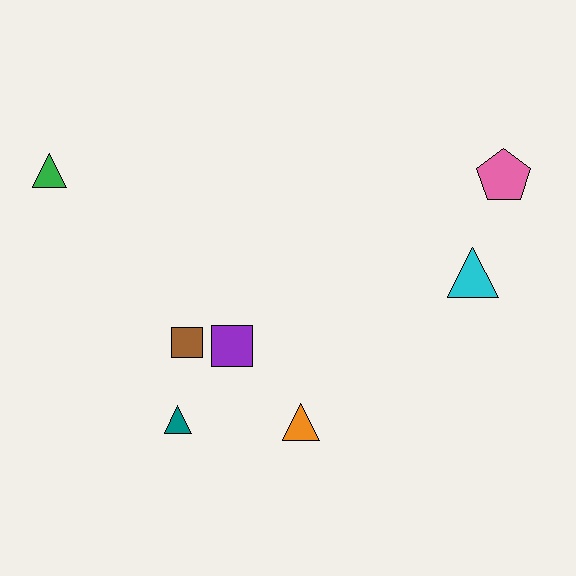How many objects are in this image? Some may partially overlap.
There are 7 objects.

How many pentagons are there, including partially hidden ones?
There is 1 pentagon.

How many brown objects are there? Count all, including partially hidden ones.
There is 1 brown object.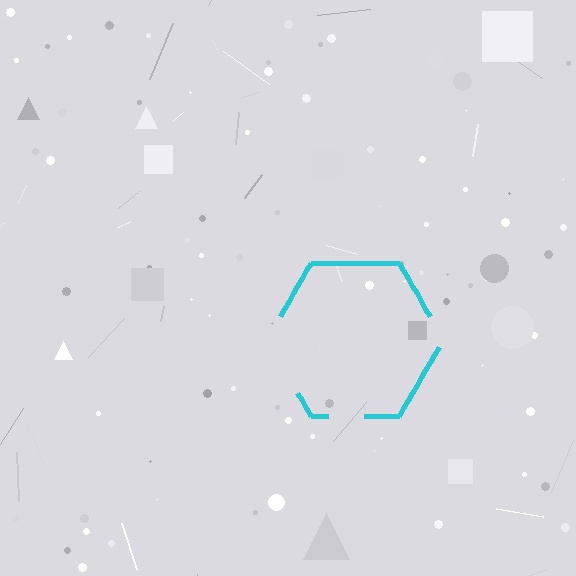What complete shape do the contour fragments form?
The contour fragments form a hexagon.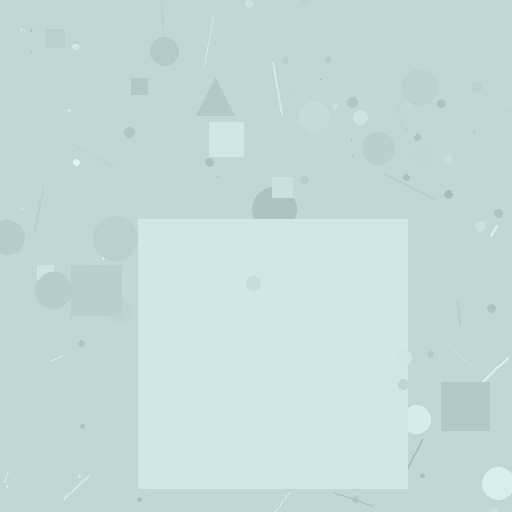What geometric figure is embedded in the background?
A square is embedded in the background.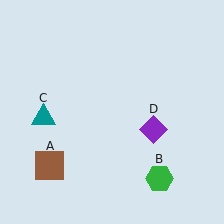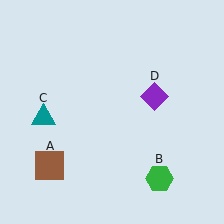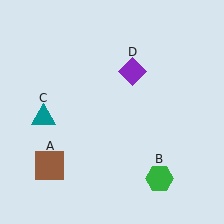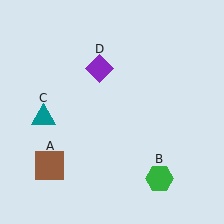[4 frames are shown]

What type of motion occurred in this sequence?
The purple diamond (object D) rotated counterclockwise around the center of the scene.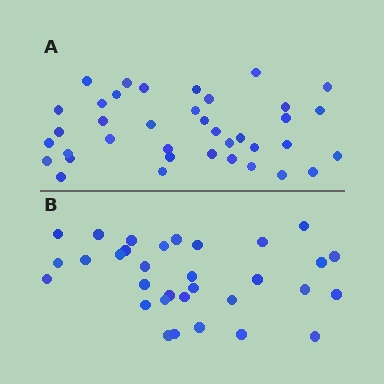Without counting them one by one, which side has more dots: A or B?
Region A (the top region) has more dots.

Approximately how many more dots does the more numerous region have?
Region A has about 6 more dots than region B.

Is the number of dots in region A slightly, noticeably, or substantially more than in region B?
Region A has only slightly more — the two regions are fairly close. The ratio is roughly 1.2 to 1.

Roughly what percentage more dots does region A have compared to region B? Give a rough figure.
About 20% more.